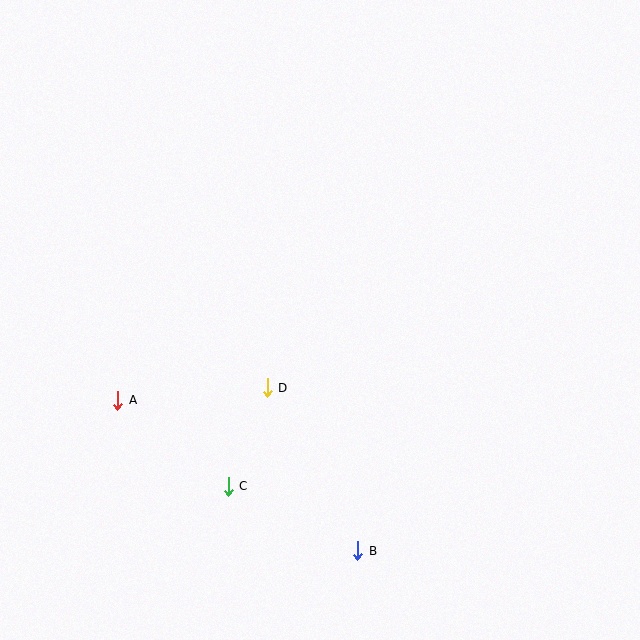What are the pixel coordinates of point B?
Point B is at (358, 551).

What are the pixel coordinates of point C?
Point C is at (228, 486).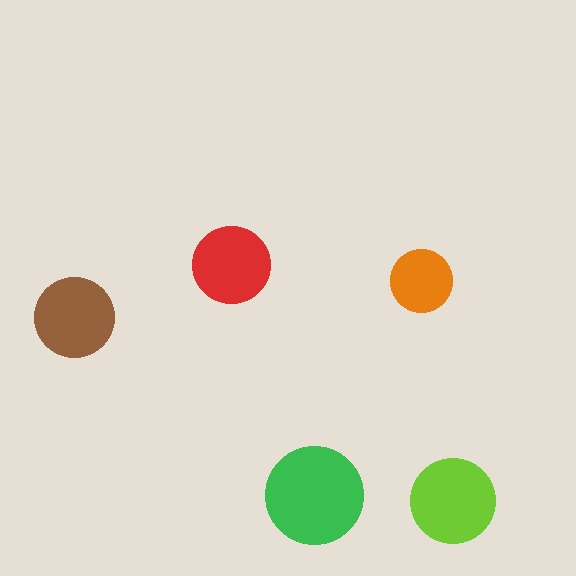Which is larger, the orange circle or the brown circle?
The brown one.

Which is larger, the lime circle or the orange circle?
The lime one.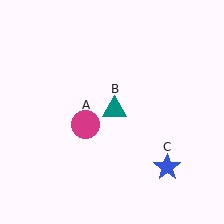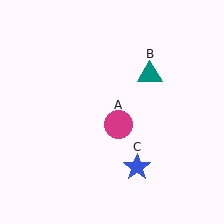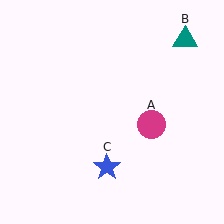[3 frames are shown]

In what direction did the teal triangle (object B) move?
The teal triangle (object B) moved up and to the right.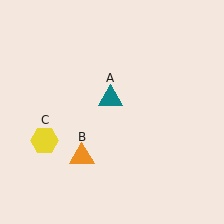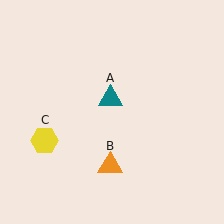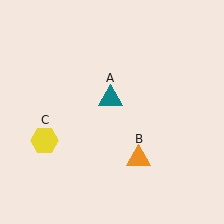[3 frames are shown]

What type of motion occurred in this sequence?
The orange triangle (object B) rotated counterclockwise around the center of the scene.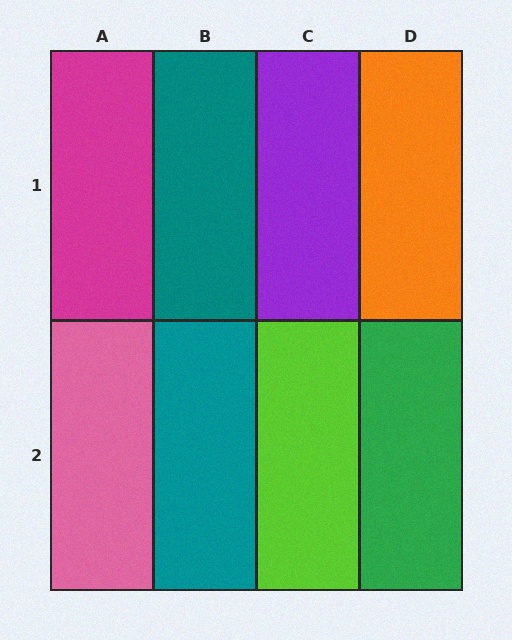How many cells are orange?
1 cell is orange.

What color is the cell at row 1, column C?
Purple.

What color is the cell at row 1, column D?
Orange.